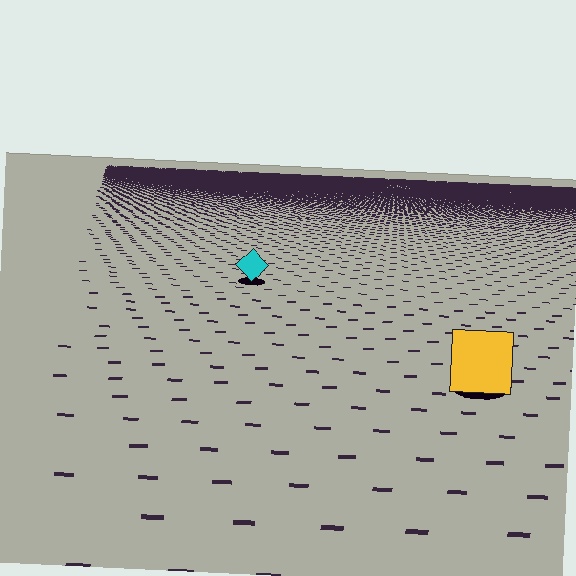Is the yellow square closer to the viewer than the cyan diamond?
Yes. The yellow square is closer — you can tell from the texture gradient: the ground texture is coarser near it.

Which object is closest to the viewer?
The yellow square is closest. The texture marks near it are larger and more spread out.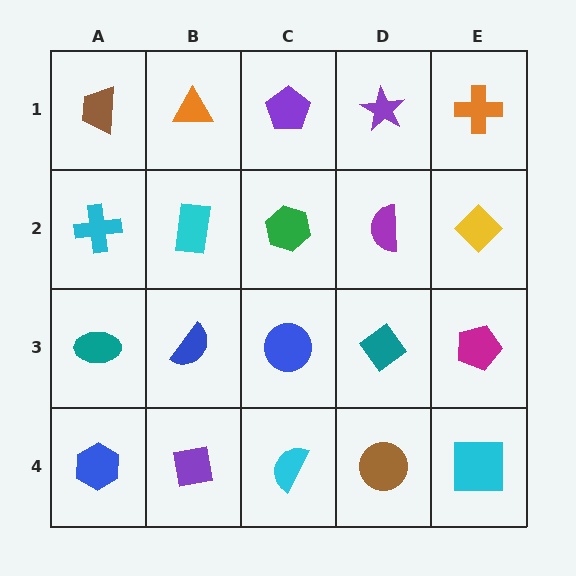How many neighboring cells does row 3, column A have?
3.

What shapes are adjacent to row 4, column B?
A blue semicircle (row 3, column B), a blue hexagon (row 4, column A), a cyan semicircle (row 4, column C).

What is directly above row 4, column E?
A magenta pentagon.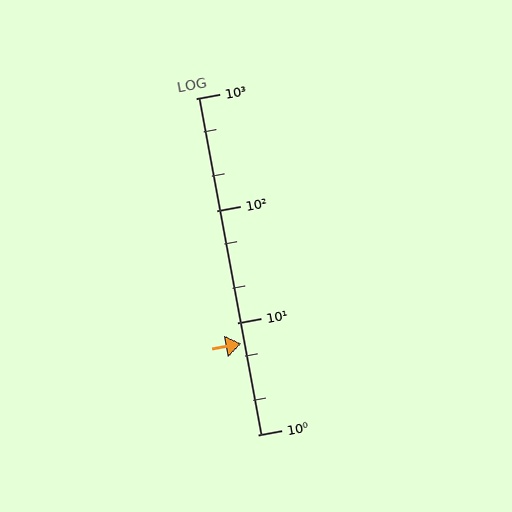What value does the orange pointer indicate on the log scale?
The pointer indicates approximately 6.5.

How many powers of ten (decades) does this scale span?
The scale spans 3 decades, from 1 to 1000.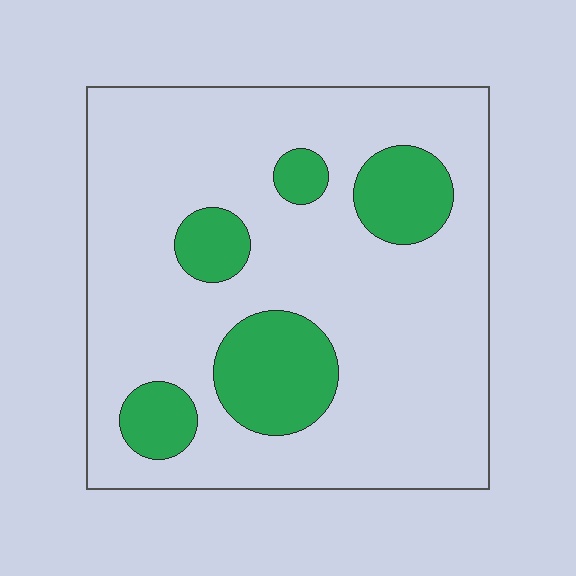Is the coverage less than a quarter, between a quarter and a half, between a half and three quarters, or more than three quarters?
Less than a quarter.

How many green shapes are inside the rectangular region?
5.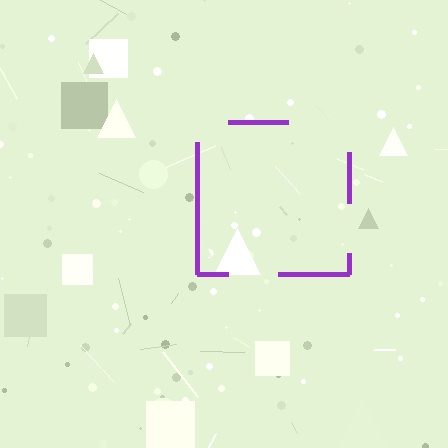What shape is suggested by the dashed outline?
The dashed outline suggests a square.